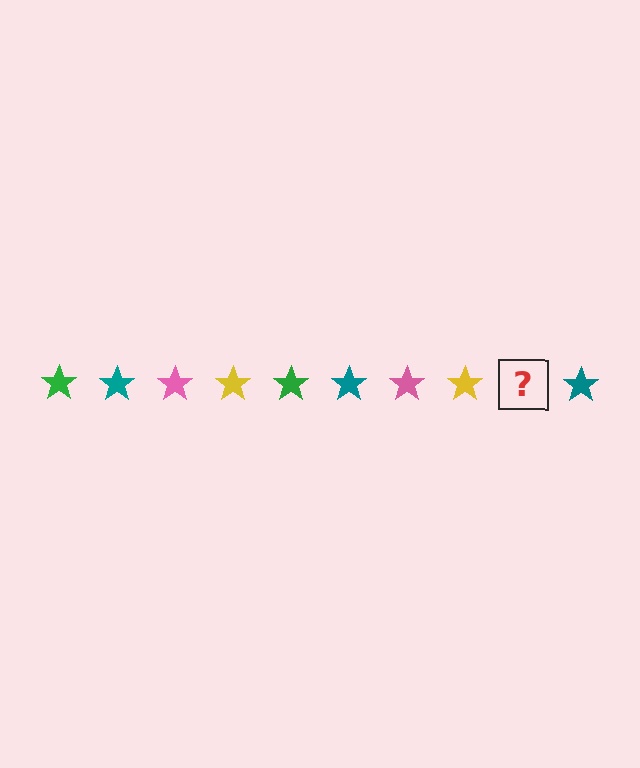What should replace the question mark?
The question mark should be replaced with a green star.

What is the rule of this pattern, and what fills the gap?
The rule is that the pattern cycles through green, teal, pink, yellow stars. The gap should be filled with a green star.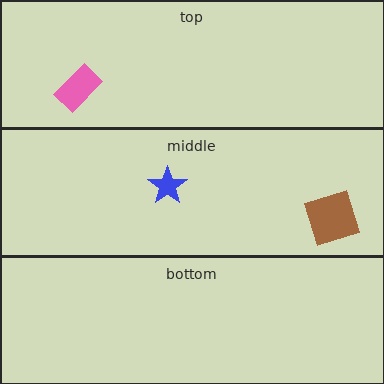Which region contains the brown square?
The middle region.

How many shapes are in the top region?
1.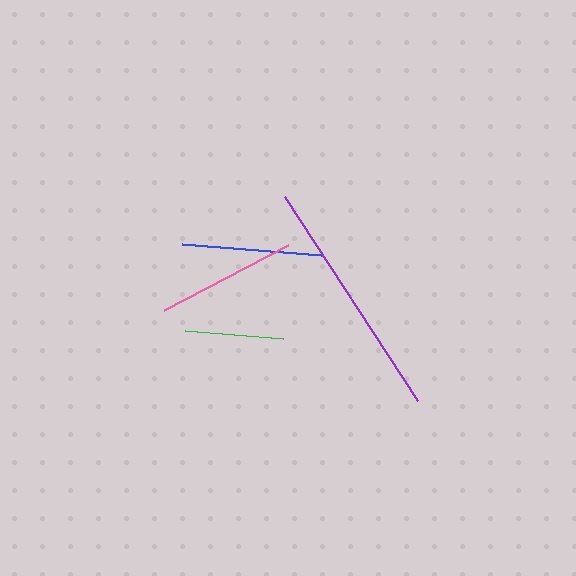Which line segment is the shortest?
The green line is the shortest at approximately 99 pixels.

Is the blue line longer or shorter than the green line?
The blue line is longer than the green line.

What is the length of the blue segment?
The blue segment is approximately 139 pixels long.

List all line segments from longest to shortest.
From longest to shortest: purple, pink, blue, green.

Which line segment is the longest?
The purple line is the longest at approximately 243 pixels.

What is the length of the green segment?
The green segment is approximately 99 pixels long.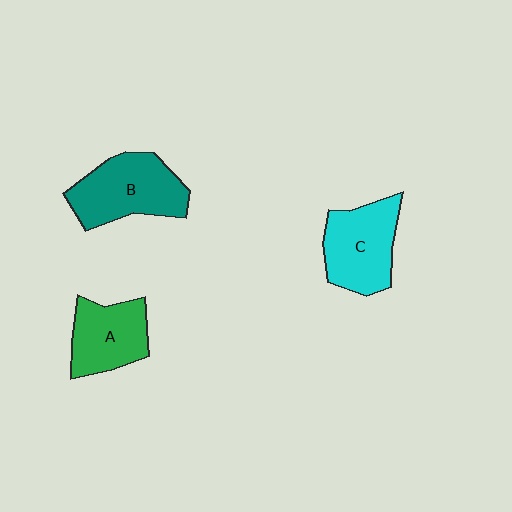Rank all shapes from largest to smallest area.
From largest to smallest: B (teal), C (cyan), A (green).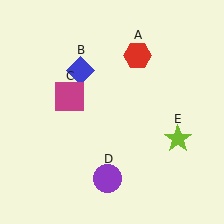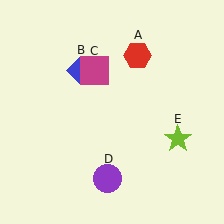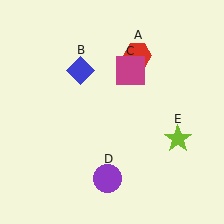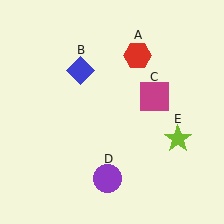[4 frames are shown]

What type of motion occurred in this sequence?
The magenta square (object C) rotated clockwise around the center of the scene.